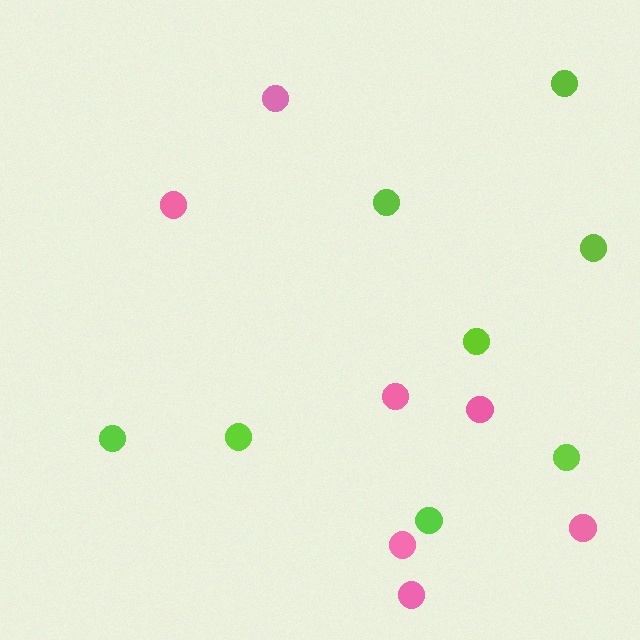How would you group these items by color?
There are 2 groups: one group of lime circles (8) and one group of pink circles (7).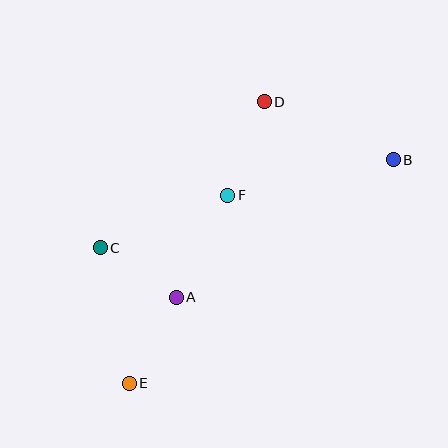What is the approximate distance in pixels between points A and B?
The distance between A and B is approximately 257 pixels.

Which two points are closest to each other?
Points A and C are closest to each other.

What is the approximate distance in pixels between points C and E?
The distance between C and E is approximately 139 pixels.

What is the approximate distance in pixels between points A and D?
The distance between A and D is approximately 214 pixels.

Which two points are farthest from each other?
Points B and E are farthest from each other.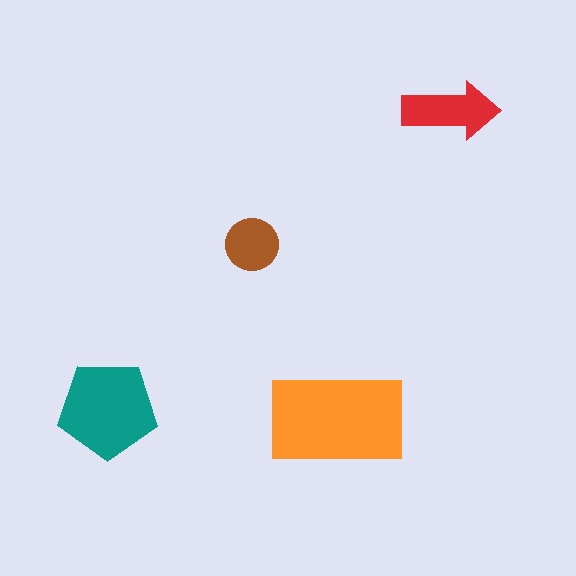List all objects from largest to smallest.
The orange rectangle, the teal pentagon, the red arrow, the brown circle.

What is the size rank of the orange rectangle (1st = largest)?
1st.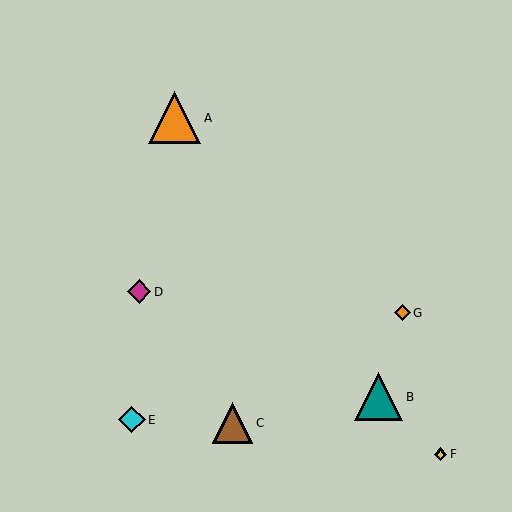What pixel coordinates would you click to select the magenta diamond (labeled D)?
Click at (139, 292) to select the magenta diamond D.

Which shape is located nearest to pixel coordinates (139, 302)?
The magenta diamond (labeled D) at (139, 292) is nearest to that location.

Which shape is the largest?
The orange triangle (labeled A) is the largest.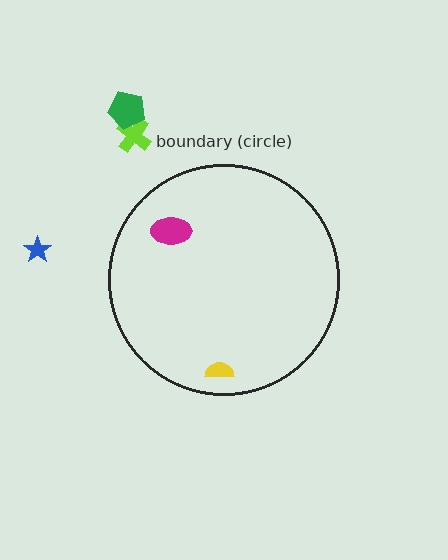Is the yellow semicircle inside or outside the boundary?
Inside.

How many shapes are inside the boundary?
2 inside, 3 outside.